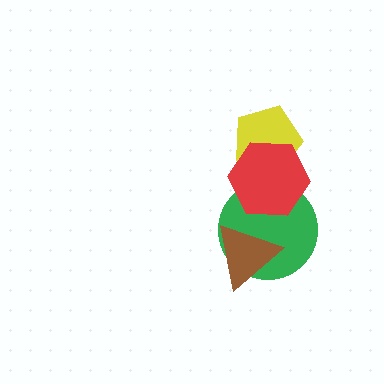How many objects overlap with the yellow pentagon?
1 object overlaps with the yellow pentagon.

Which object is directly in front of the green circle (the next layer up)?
The brown triangle is directly in front of the green circle.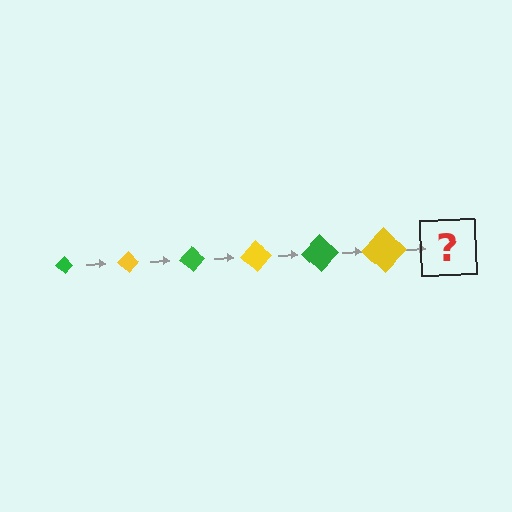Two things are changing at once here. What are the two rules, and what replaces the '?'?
The two rules are that the diamond grows larger each step and the color cycles through green and yellow. The '?' should be a green diamond, larger than the previous one.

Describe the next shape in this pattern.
It should be a green diamond, larger than the previous one.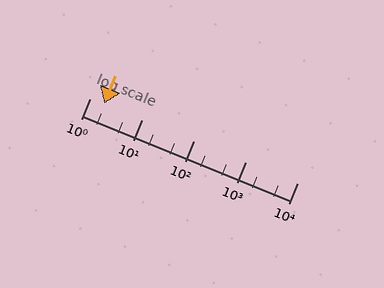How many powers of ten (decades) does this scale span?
The scale spans 4 decades, from 1 to 10000.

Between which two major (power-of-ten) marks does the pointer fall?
The pointer is between 1 and 10.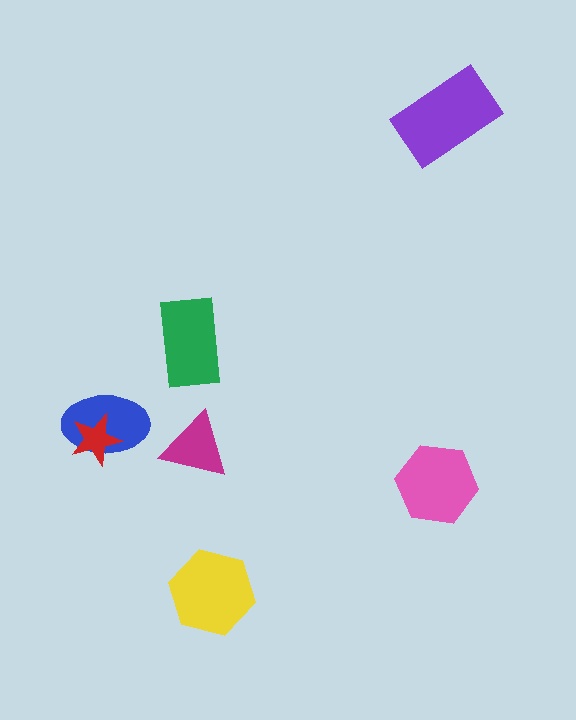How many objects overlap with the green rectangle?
0 objects overlap with the green rectangle.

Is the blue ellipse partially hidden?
Yes, it is partially covered by another shape.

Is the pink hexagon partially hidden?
No, no other shape covers it.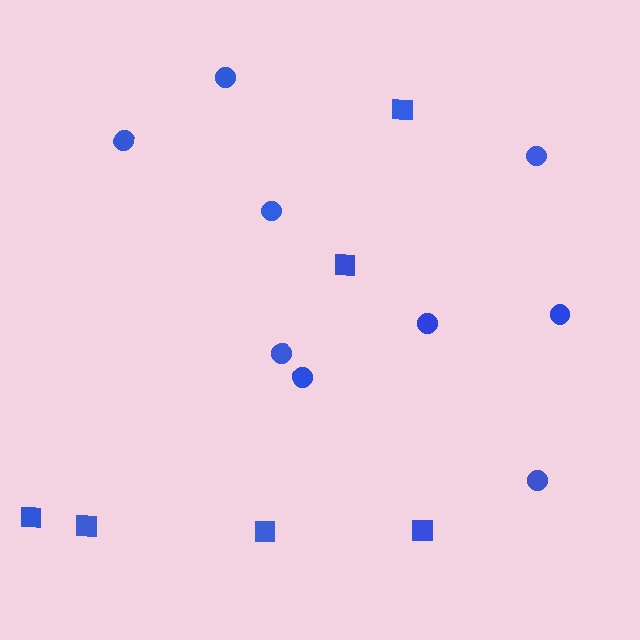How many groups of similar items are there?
There are 2 groups: one group of squares (6) and one group of circles (9).